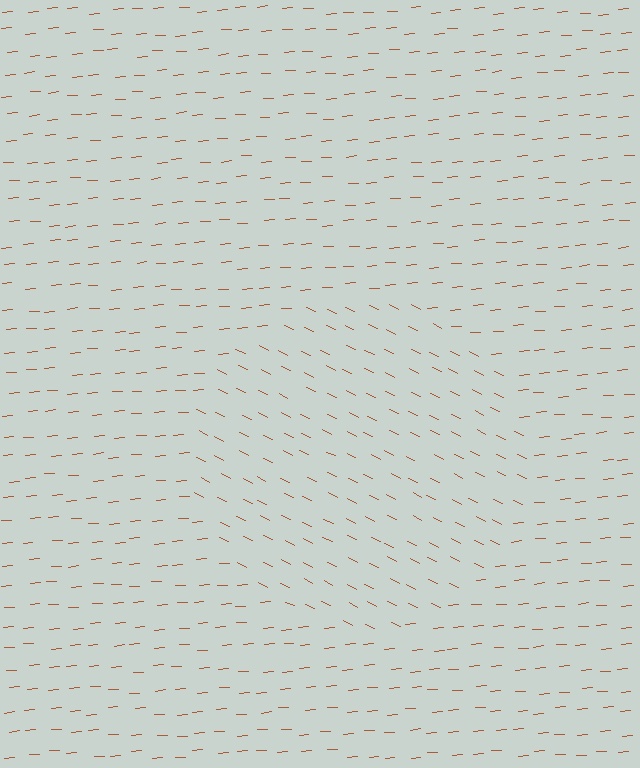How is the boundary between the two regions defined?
The boundary is defined purely by a change in line orientation (approximately 30 degrees difference). All lines are the same color and thickness.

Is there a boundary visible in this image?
Yes, there is a texture boundary formed by a change in line orientation.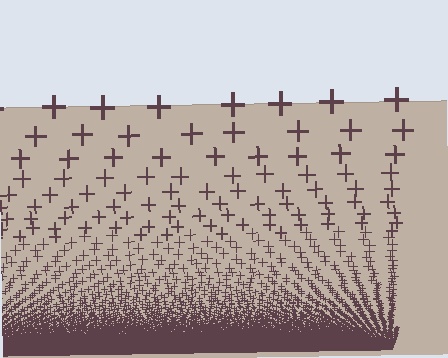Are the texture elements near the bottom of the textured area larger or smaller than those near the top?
Smaller. The gradient is inverted — elements near the bottom are smaller and denser.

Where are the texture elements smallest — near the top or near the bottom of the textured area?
Near the bottom.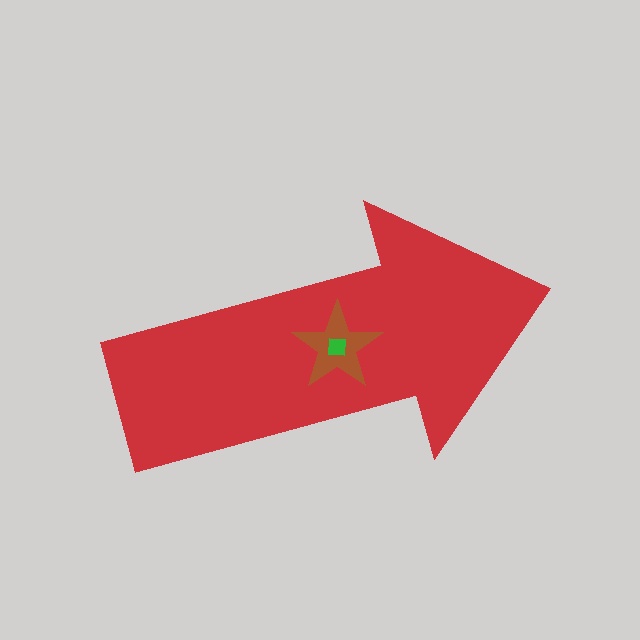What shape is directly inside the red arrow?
The brown star.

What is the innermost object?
The green square.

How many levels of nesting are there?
3.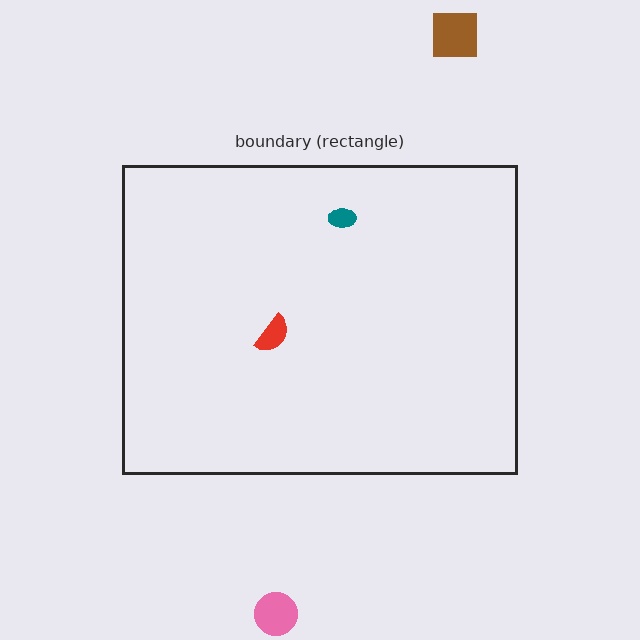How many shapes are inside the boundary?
2 inside, 2 outside.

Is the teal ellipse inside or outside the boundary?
Inside.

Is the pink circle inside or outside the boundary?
Outside.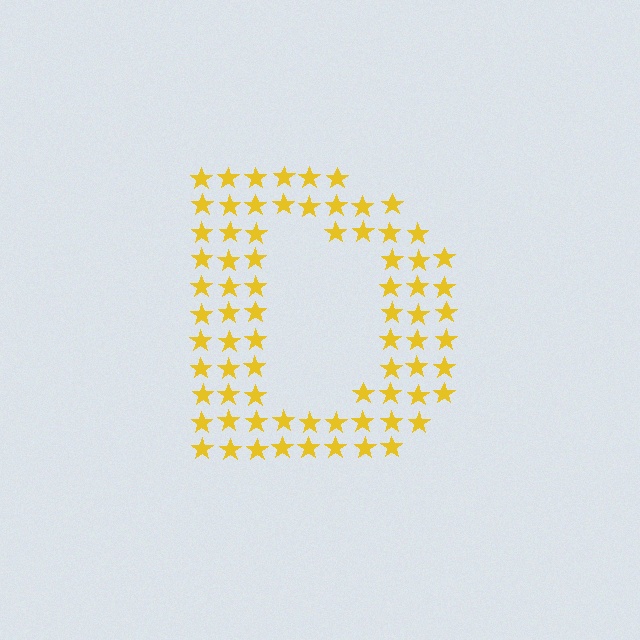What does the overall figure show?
The overall figure shows the letter D.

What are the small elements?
The small elements are stars.